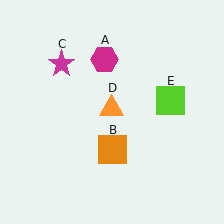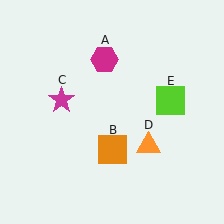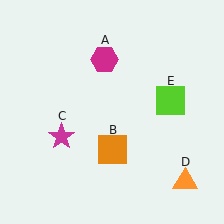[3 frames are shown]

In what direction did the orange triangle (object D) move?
The orange triangle (object D) moved down and to the right.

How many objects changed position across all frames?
2 objects changed position: magenta star (object C), orange triangle (object D).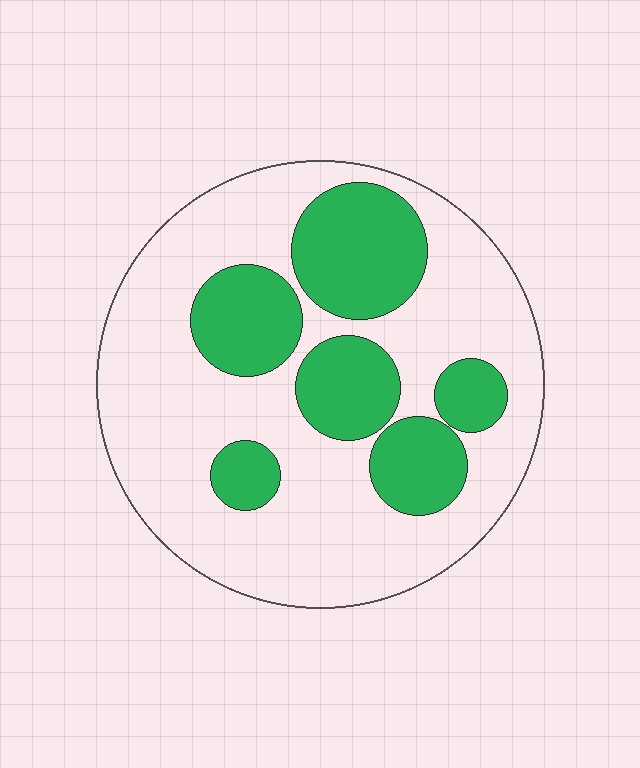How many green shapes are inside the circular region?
6.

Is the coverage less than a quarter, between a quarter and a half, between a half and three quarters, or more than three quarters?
Between a quarter and a half.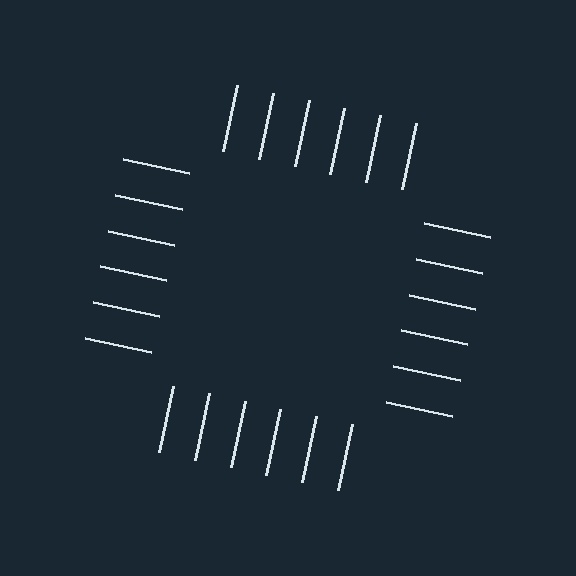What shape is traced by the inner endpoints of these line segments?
An illusory square — the line segments terminate on its edges but no continuous stroke is drawn.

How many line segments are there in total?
24 — 6 along each of the 4 edges.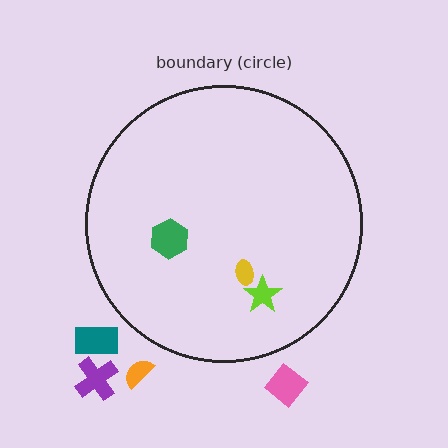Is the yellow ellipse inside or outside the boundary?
Inside.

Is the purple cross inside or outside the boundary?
Outside.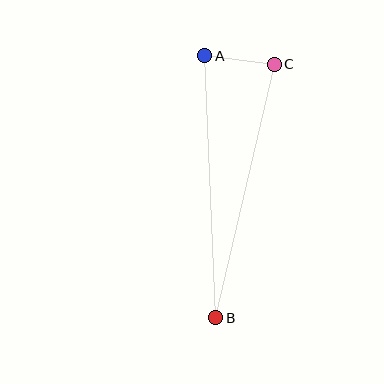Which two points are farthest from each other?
Points A and B are farthest from each other.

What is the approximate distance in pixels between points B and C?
The distance between B and C is approximately 260 pixels.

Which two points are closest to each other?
Points A and C are closest to each other.